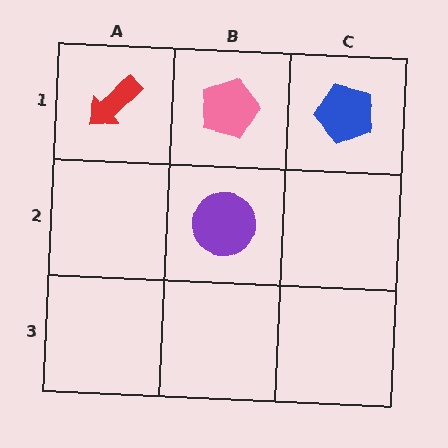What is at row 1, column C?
A blue pentagon.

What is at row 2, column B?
A purple circle.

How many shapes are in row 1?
3 shapes.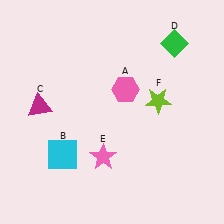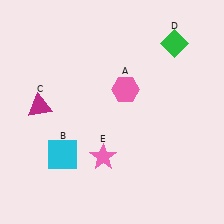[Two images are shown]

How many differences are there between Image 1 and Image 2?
There is 1 difference between the two images.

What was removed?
The lime star (F) was removed in Image 2.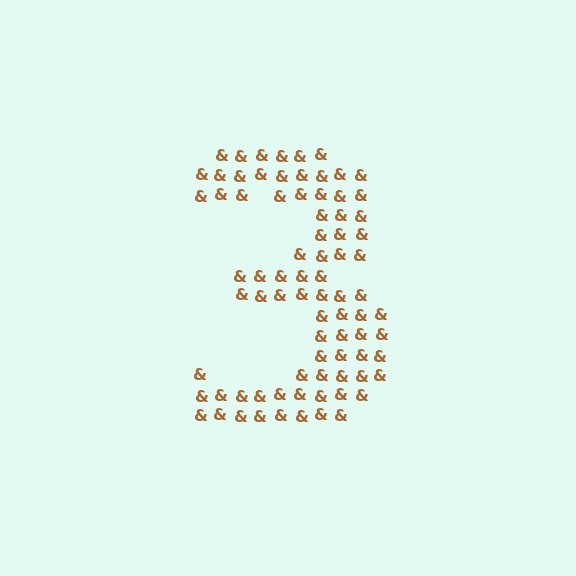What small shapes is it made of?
It is made of small ampersands.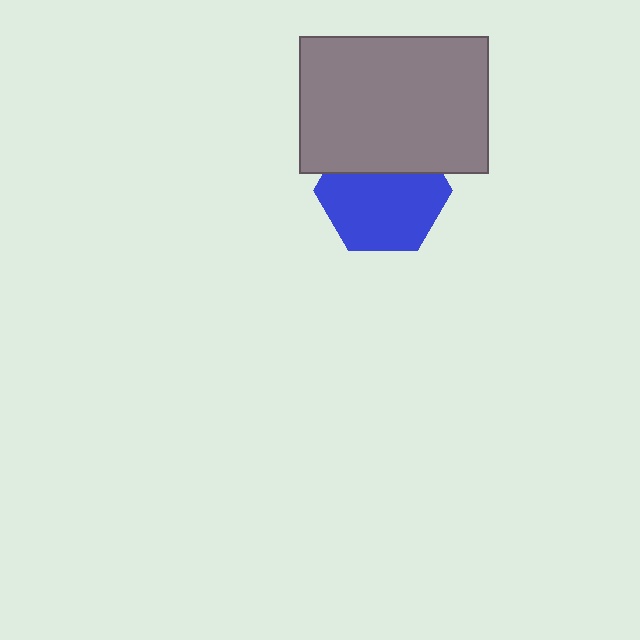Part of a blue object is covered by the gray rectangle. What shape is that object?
It is a hexagon.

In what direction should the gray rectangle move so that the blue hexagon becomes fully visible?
The gray rectangle should move up. That is the shortest direction to clear the overlap and leave the blue hexagon fully visible.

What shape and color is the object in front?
The object in front is a gray rectangle.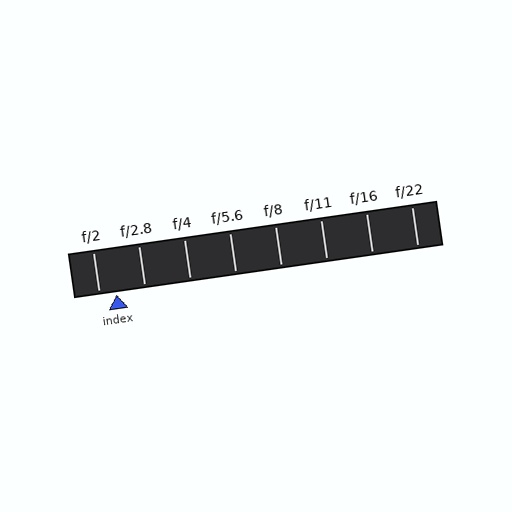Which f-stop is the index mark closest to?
The index mark is closest to f/2.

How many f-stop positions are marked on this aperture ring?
There are 8 f-stop positions marked.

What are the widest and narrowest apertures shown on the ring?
The widest aperture shown is f/2 and the narrowest is f/22.